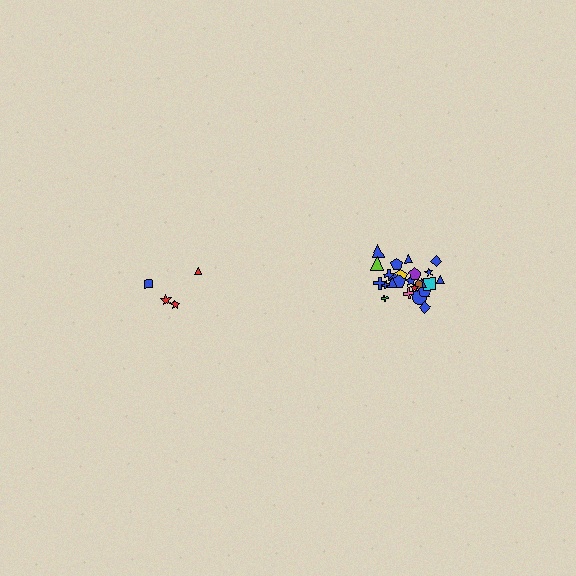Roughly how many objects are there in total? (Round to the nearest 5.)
Roughly 30 objects in total.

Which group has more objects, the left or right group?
The right group.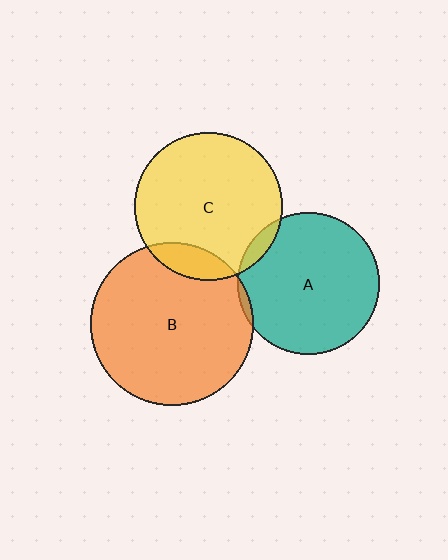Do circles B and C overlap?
Yes.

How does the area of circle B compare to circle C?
Approximately 1.2 times.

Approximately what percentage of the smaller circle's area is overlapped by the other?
Approximately 15%.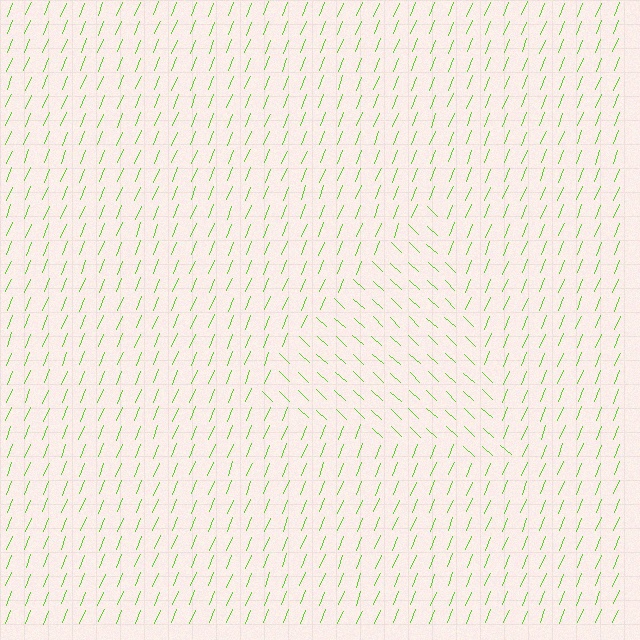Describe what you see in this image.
The image is filled with small lime line segments. A triangle region in the image has lines oriented differently from the surrounding lines, creating a visible texture boundary.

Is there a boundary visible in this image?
Yes, there is a texture boundary formed by a change in line orientation.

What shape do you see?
I see a triangle.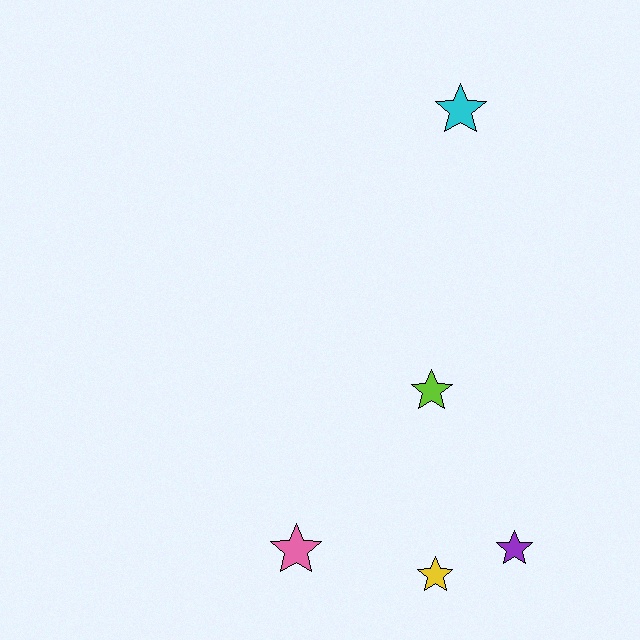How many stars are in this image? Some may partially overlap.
There are 5 stars.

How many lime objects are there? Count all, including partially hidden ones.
There is 1 lime object.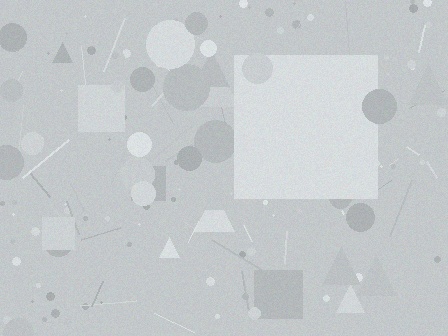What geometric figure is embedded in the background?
A square is embedded in the background.